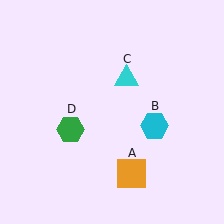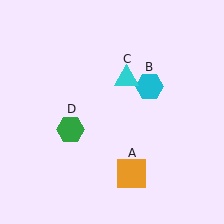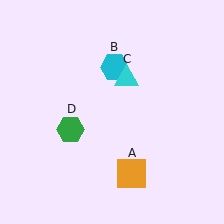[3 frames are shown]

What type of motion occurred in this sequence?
The cyan hexagon (object B) rotated counterclockwise around the center of the scene.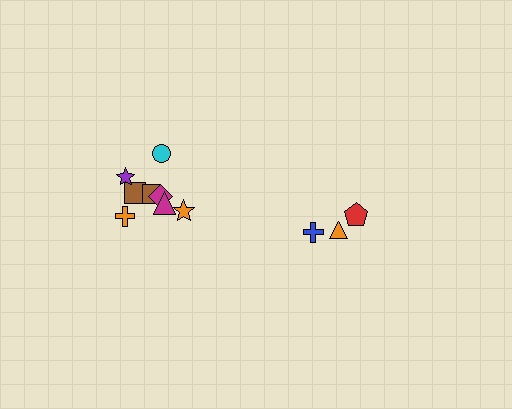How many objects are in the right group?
There are 3 objects.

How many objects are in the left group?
There are 8 objects.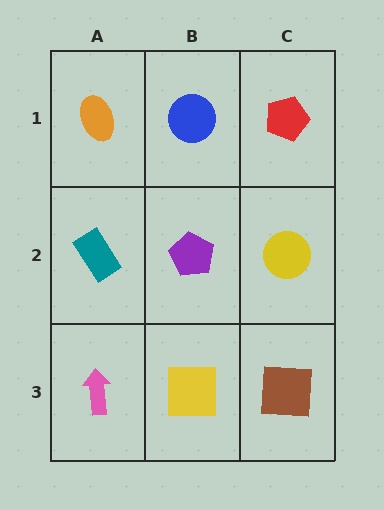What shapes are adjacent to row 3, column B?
A purple pentagon (row 2, column B), a pink arrow (row 3, column A), a brown square (row 3, column C).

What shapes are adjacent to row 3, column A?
A teal rectangle (row 2, column A), a yellow square (row 3, column B).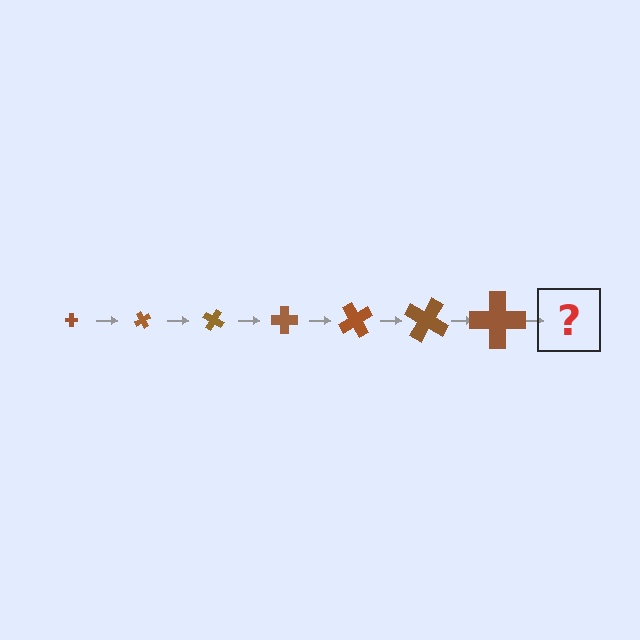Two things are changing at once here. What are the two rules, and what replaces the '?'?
The two rules are that the cross grows larger each step and it rotates 60 degrees each step. The '?' should be a cross, larger than the previous one and rotated 420 degrees from the start.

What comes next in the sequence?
The next element should be a cross, larger than the previous one and rotated 420 degrees from the start.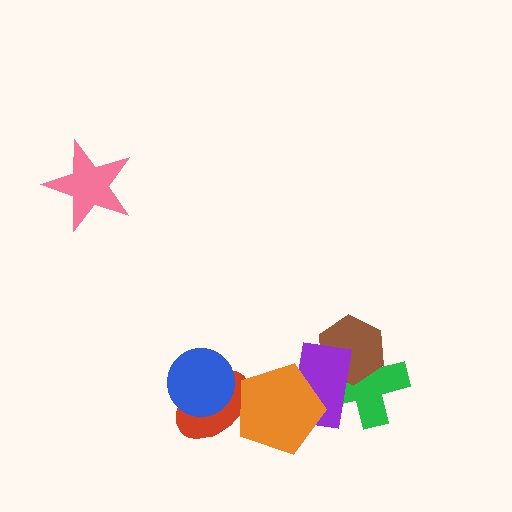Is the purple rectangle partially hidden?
Yes, it is partially covered by another shape.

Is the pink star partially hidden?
No, no other shape covers it.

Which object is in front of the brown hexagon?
The purple rectangle is in front of the brown hexagon.